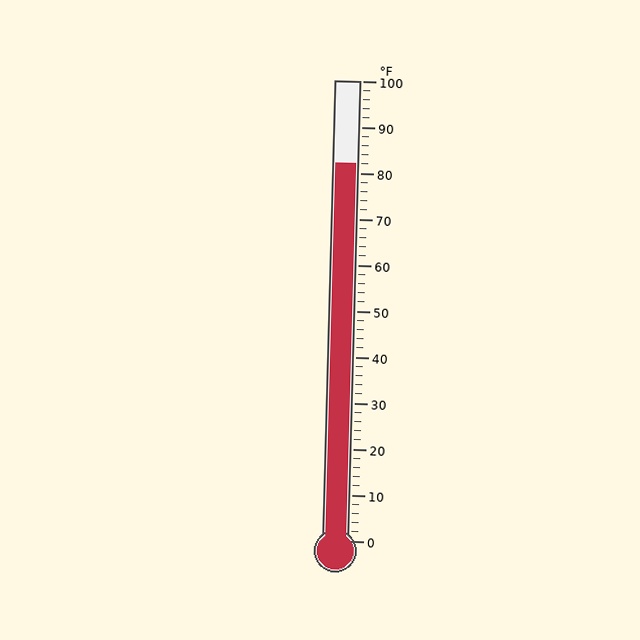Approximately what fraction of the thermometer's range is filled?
The thermometer is filled to approximately 80% of its range.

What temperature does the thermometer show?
The thermometer shows approximately 82°F.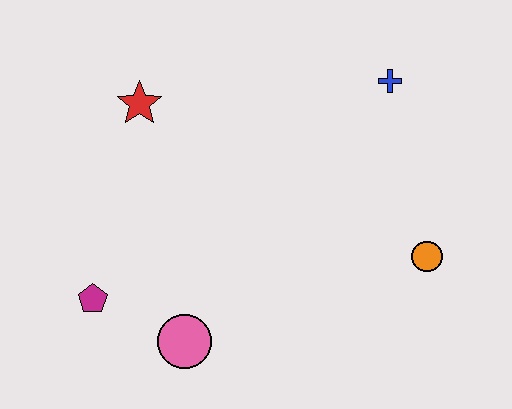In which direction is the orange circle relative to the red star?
The orange circle is to the right of the red star.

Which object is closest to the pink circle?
The magenta pentagon is closest to the pink circle.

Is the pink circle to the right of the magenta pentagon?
Yes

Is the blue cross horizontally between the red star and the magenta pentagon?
No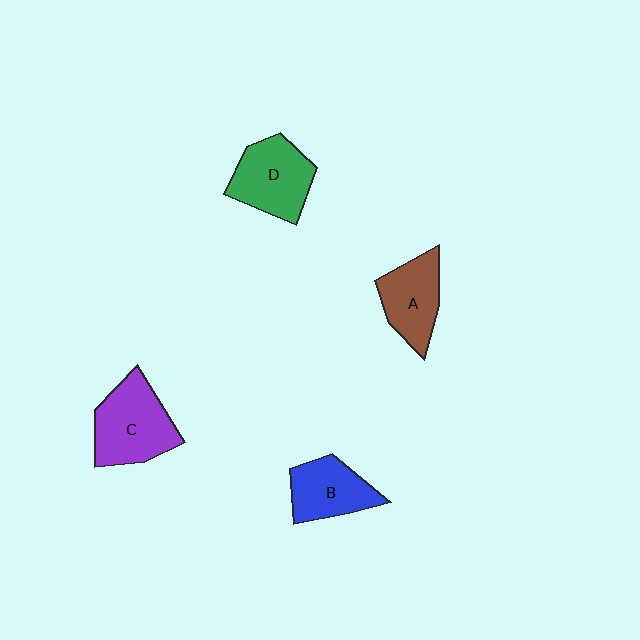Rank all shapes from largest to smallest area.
From largest to smallest: C (purple), D (green), A (brown), B (blue).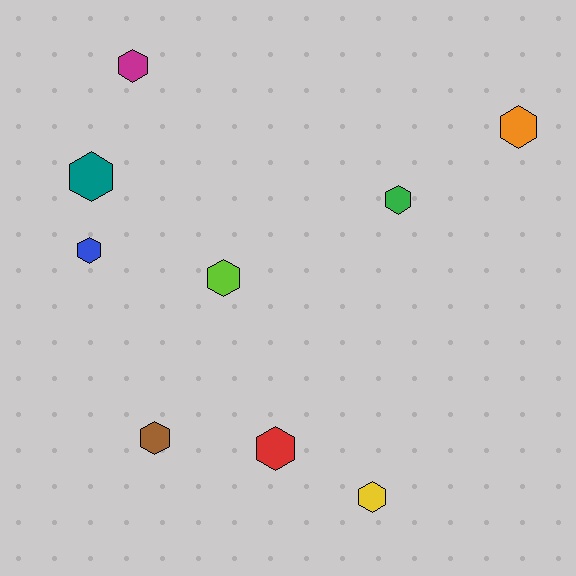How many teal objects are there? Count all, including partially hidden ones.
There is 1 teal object.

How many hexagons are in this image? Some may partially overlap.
There are 9 hexagons.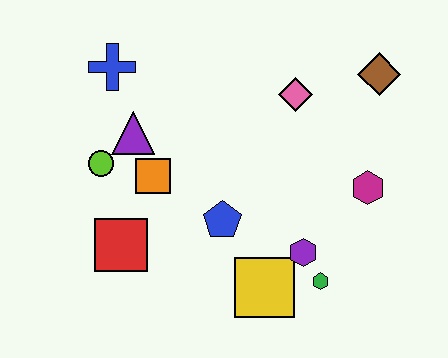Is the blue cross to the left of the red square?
Yes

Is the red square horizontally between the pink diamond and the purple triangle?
No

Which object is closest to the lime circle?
The purple triangle is closest to the lime circle.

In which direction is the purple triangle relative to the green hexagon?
The purple triangle is to the left of the green hexagon.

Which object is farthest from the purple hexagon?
The blue cross is farthest from the purple hexagon.